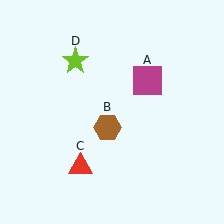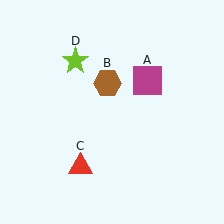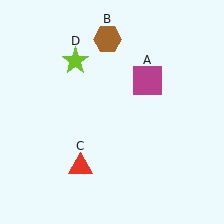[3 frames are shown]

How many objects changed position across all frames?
1 object changed position: brown hexagon (object B).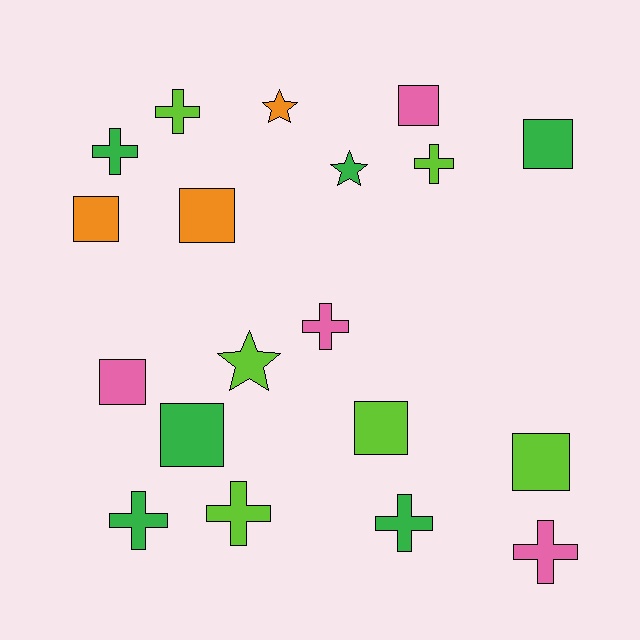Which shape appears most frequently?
Square, with 8 objects.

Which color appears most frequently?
Lime, with 6 objects.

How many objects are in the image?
There are 19 objects.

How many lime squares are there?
There are 2 lime squares.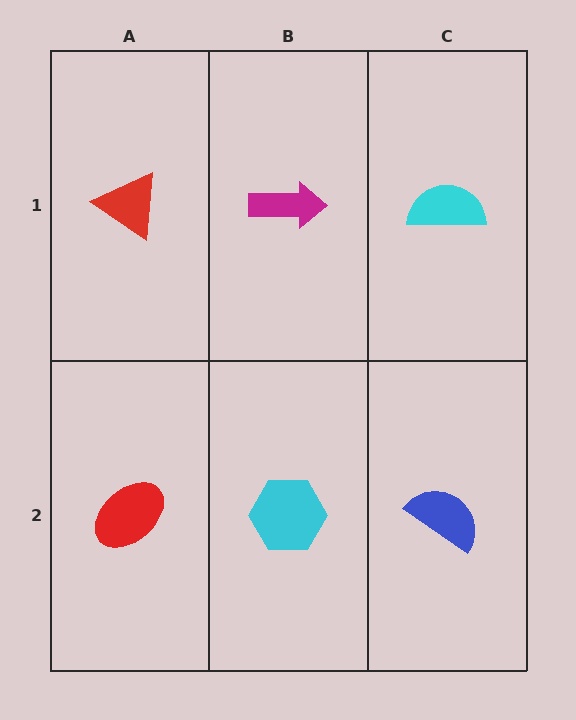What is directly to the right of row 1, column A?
A magenta arrow.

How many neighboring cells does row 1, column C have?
2.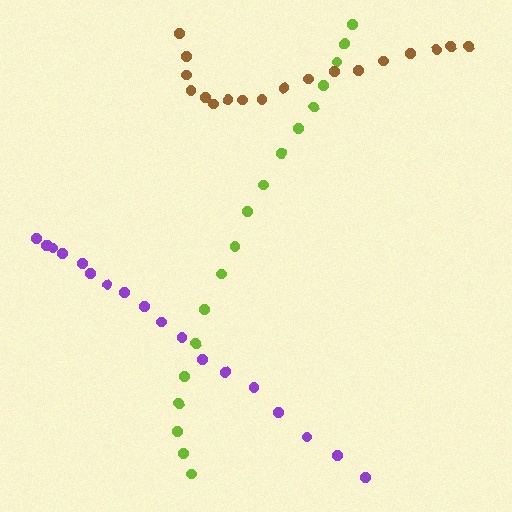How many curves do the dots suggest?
There are 3 distinct paths.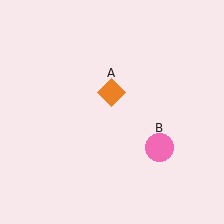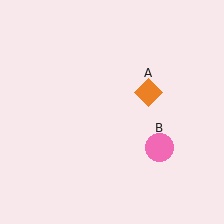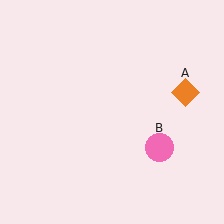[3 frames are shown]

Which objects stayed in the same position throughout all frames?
Pink circle (object B) remained stationary.